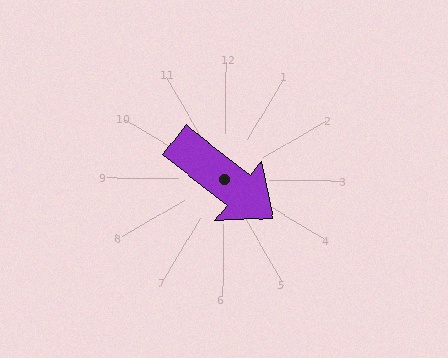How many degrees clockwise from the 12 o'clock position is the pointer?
Approximately 128 degrees.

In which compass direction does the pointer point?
Southeast.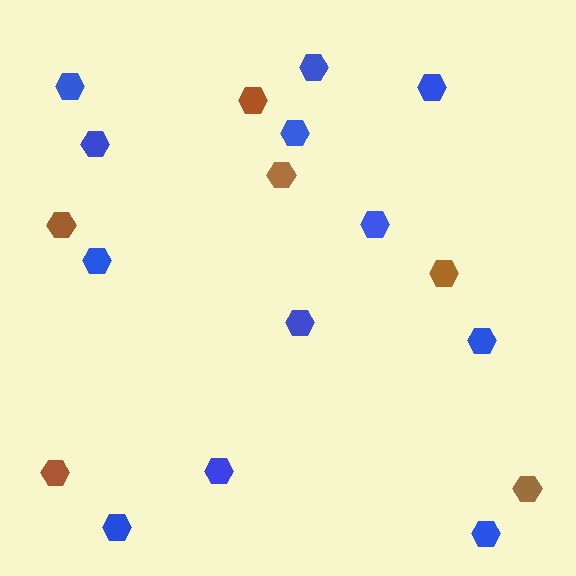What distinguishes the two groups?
There are 2 groups: one group of blue hexagons (12) and one group of brown hexagons (6).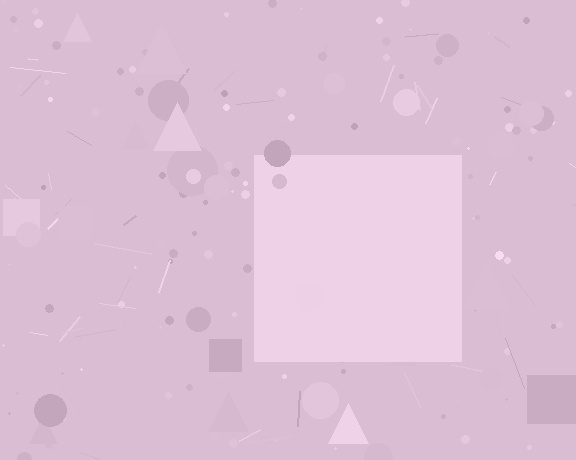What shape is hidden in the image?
A square is hidden in the image.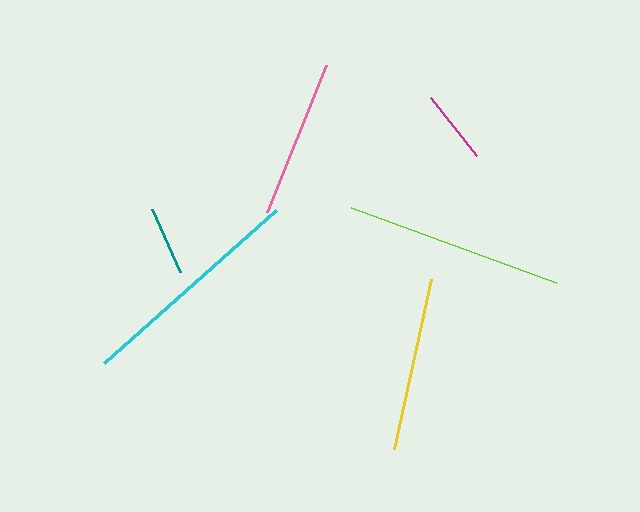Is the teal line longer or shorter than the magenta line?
The magenta line is longer than the teal line.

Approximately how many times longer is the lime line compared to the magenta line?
The lime line is approximately 3.0 times the length of the magenta line.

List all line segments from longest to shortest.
From longest to shortest: cyan, lime, yellow, pink, magenta, teal.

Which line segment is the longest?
The cyan line is the longest at approximately 230 pixels.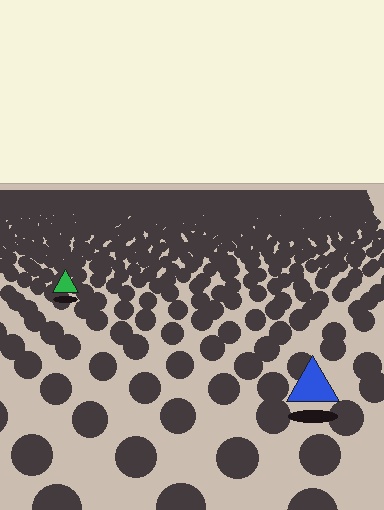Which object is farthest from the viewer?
The green triangle is farthest from the viewer. It appears smaller and the ground texture around it is denser.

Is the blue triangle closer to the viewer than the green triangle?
Yes. The blue triangle is closer — you can tell from the texture gradient: the ground texture is coarser near it.